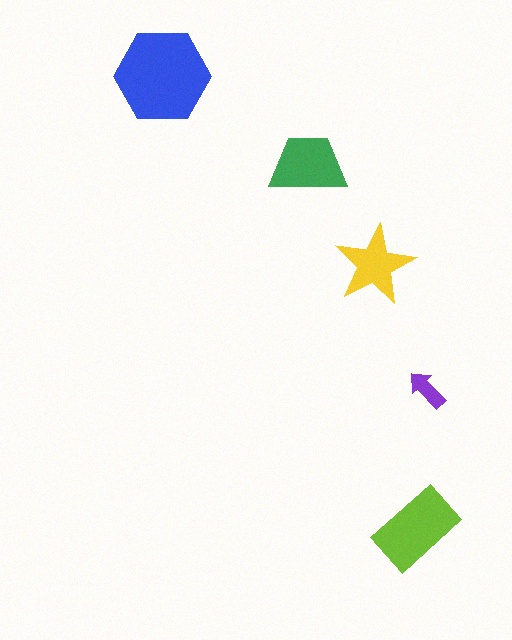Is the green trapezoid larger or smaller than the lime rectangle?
Smaller.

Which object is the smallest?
The purple arrow.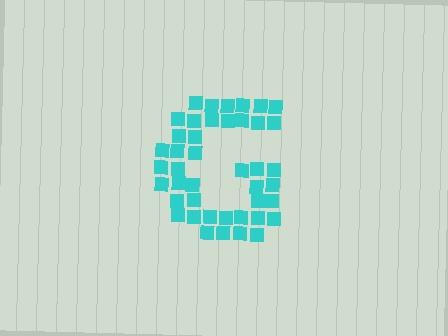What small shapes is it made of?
It is made of small squares.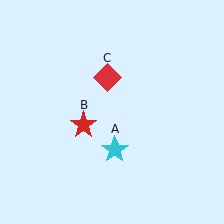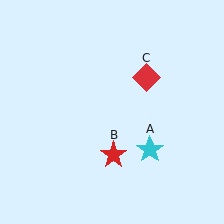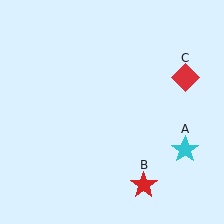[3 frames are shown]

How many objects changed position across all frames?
3 objects changed position: cyan star (object A), red star (object B), red diamond (object C).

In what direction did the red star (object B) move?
The red star (object B) moved down and to the right.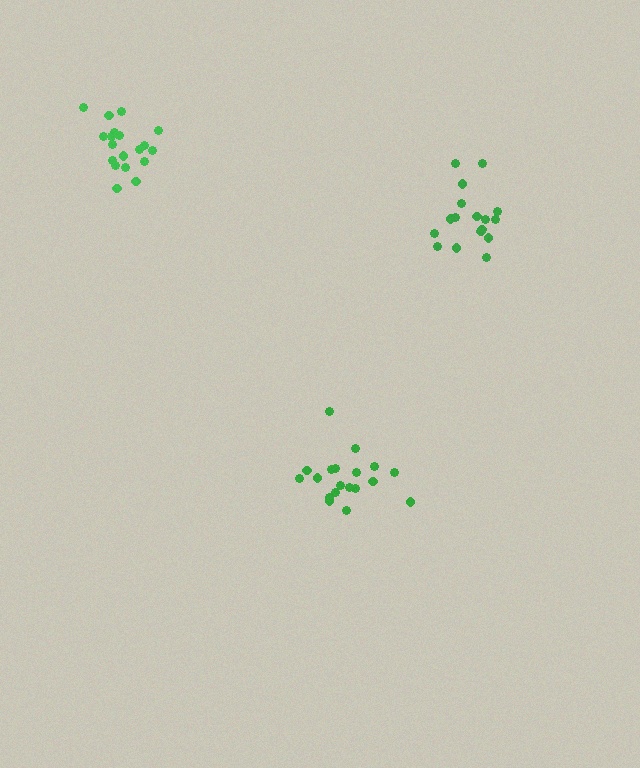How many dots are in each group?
Group 1: 19 dots, Group 2: 17 dots, Group 3: 19 dots (55 total).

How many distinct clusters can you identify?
There are 3 distinct clusters.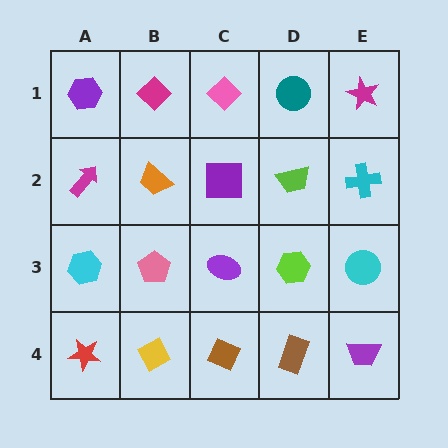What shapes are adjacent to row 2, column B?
A magenta diamond (row 1, column B), a pink pentagon (row 3, column B), a magenta arrow (row 2, column A), a purple square (row 2, column C).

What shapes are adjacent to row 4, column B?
A pink pentagon (row 3, column B), a red star (row 4, column A), a brown diamond (row 4, column C).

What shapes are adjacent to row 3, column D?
A lime trapezoid (row 2, column D), a brown rectangle (row 4, column D), a purple ellipse (row 3, column C), a cyan circle (row 3, column E).